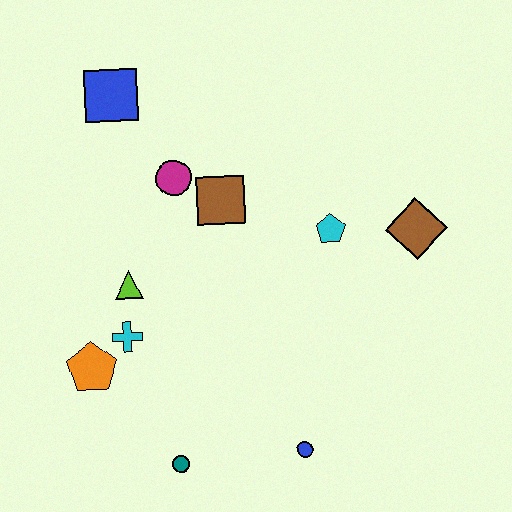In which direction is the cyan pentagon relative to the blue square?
The cyan pentagon is to the right of the blue square.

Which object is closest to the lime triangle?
The cyan cross is closest to the lime triangle.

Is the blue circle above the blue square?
No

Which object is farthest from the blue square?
The blue circle is farthest from the blue square.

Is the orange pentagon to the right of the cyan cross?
No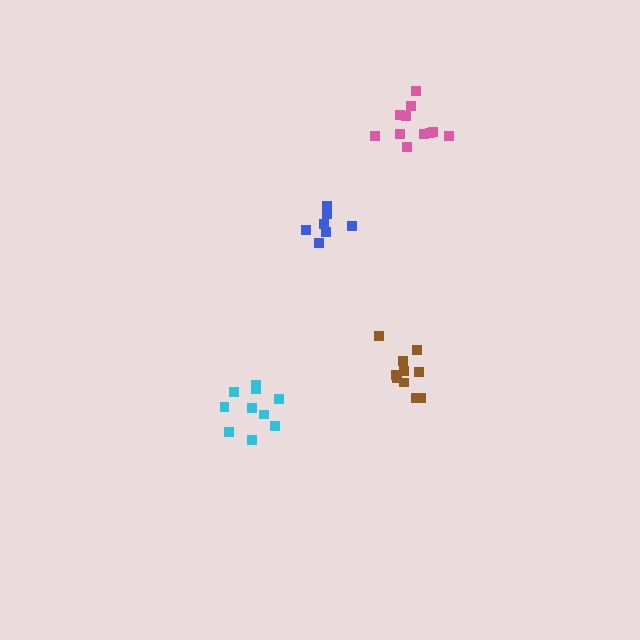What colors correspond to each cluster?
The clusters are colored: cyan, blue, brown, pink.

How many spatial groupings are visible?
There are 4 spatial groupings.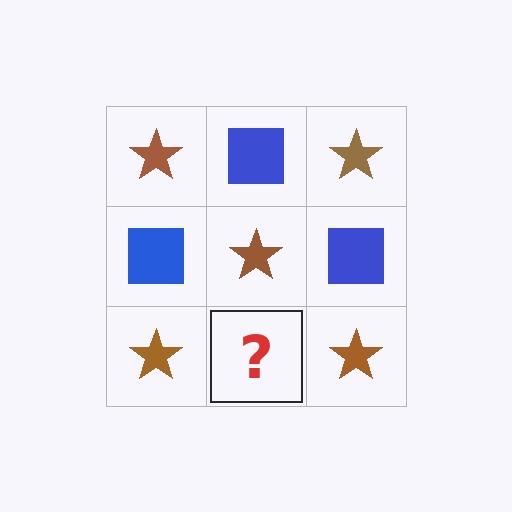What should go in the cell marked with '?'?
The missing cell should contain a blue square.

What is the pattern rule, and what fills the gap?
The rule is that it alternates brown star and blue square in a checkerboard pattern. The gap should be filled with a blue square.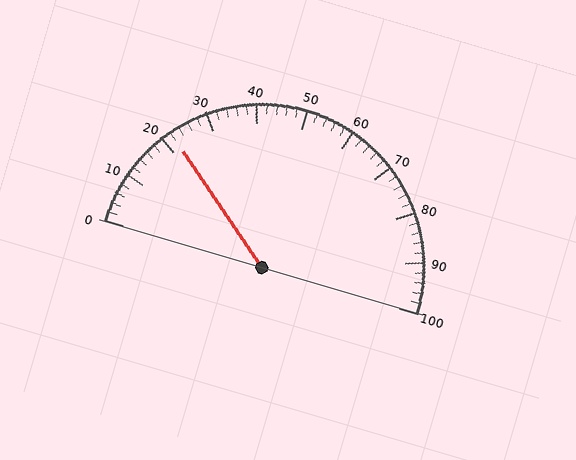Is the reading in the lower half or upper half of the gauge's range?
The reading is in the lower half of the range (0 to 100).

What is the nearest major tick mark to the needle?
The nearest major tick mark is 20.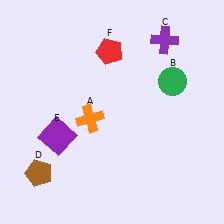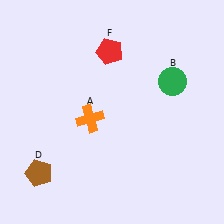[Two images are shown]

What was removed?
The purple square (E), the purple cross (C) were removed in Image 2.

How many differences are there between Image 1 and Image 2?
There are 2 differences between the two images.